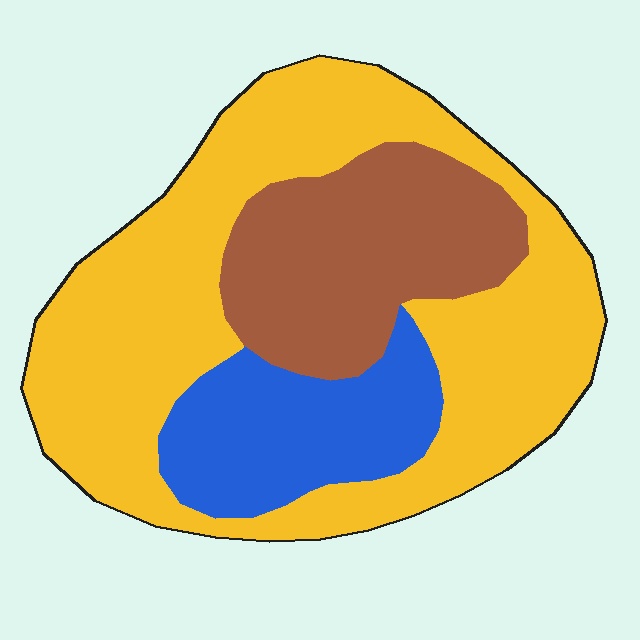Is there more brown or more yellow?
Yellow.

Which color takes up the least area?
Blue, at roughly 20%.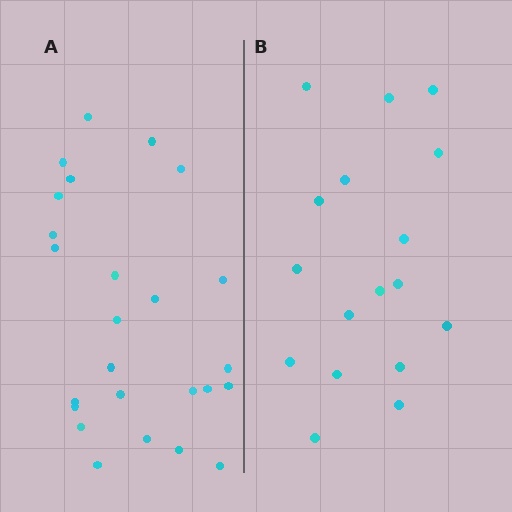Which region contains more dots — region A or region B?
Region A (the left region) has more dots.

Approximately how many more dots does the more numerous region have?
Region A has roughly 8 or so more dots than region B.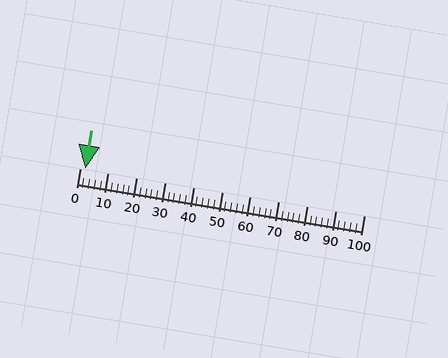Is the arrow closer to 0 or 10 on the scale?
The arrow is closer to 0.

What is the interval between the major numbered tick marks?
The major tick marks are spaced 10 units apart.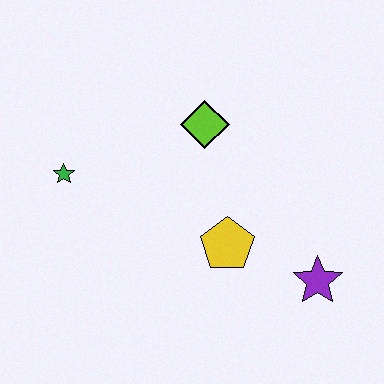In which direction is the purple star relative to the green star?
The purple star is to the right of the green star.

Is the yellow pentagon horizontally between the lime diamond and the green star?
No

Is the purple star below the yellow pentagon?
Yes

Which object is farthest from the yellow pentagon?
The green star is farthest from the yellow pentagon.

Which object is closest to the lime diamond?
The yellow pentagon is closest to the lime diamond.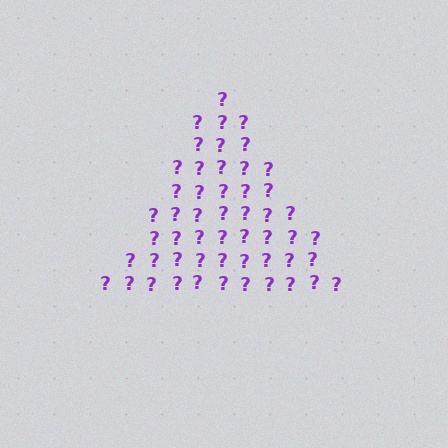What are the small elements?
The small elements are question marks.